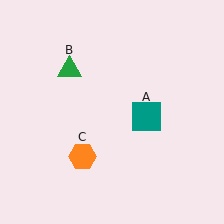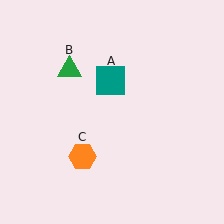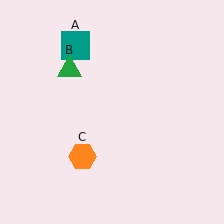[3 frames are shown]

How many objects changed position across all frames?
1 object changed position: teal square (object A).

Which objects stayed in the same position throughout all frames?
Green triangle (object B) and orange hexagon (object C) remained stationary.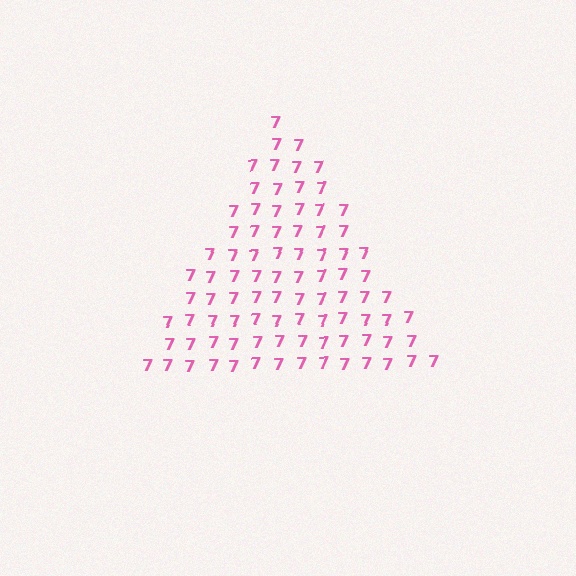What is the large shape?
The large shape is a triangle.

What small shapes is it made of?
It is made of small digit 7's.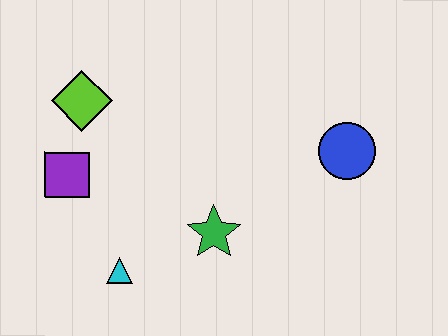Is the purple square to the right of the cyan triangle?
No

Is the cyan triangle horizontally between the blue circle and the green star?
No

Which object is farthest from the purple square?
The blue circle is farthest from the purple square.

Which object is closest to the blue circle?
The green star is closest to the blue circle.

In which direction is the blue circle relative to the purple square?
The blue circle is to the right of the purple square.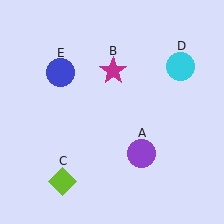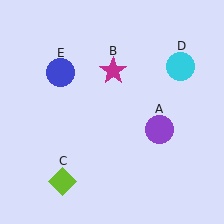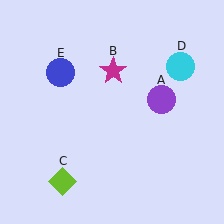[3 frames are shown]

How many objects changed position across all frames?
1 object changed position: purple circle (object A).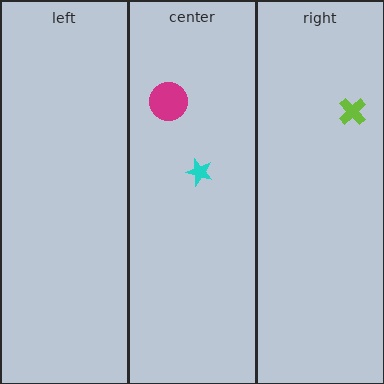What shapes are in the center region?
The magenta circle, the cyan star.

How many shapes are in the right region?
1.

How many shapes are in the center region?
2.